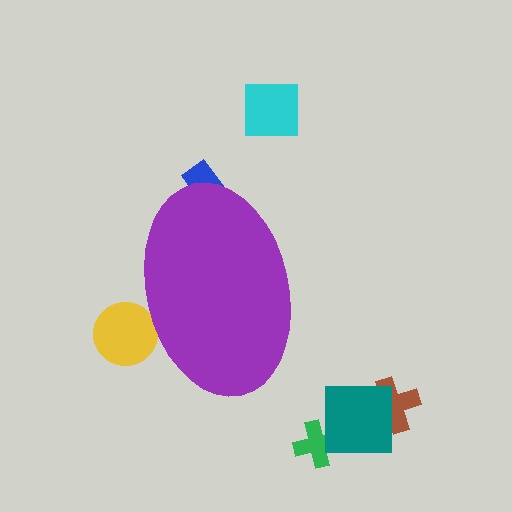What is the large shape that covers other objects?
A purple ellipse.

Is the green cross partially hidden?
No, the green cross is fully visible.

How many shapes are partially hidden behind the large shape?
2 shapes are partially hidden.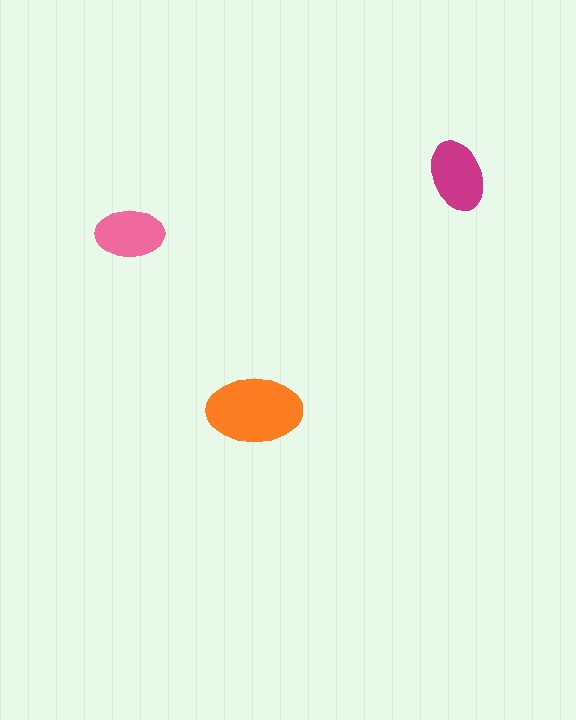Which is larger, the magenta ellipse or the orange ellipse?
The orange one.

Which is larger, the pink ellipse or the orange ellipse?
The orange one.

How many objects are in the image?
There are 3 objects in the image.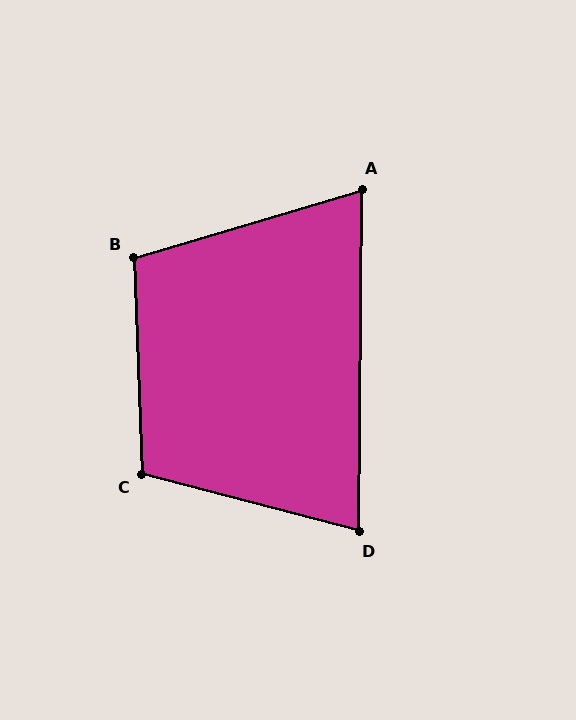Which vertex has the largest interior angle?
C, at approximately 107 degrees.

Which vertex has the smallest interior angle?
A, at approximately 73 degrees.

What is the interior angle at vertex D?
Approximately 76 degrees (acute).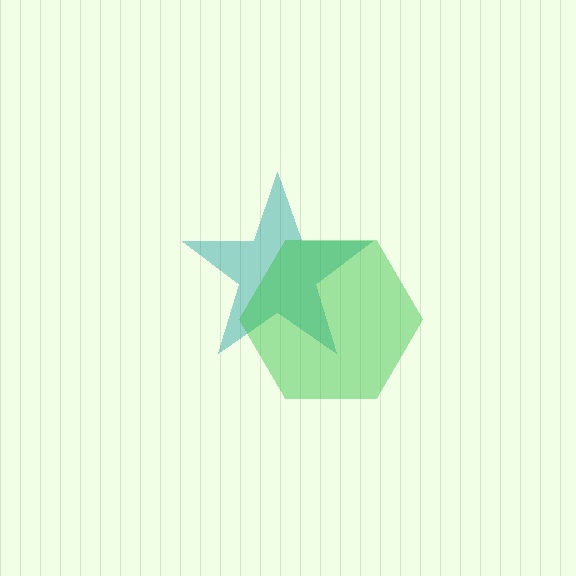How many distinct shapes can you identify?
There are 2 distinct shapes: a teal star, a green hexagon.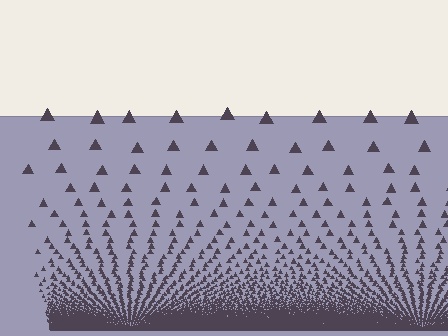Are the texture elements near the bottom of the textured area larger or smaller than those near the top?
Smaller. The gradient is inverted — elements near the bottom are smaller and denser.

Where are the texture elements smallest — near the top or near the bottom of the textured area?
Near the bottom.